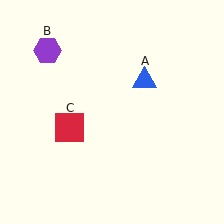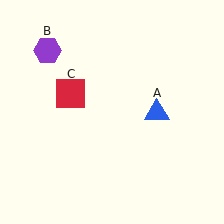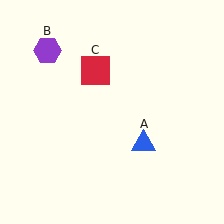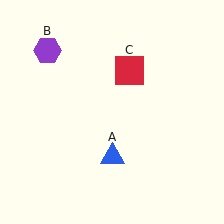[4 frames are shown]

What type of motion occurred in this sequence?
The blue triangle (object A), red square (object C) rotated clockwise around the center of the scene.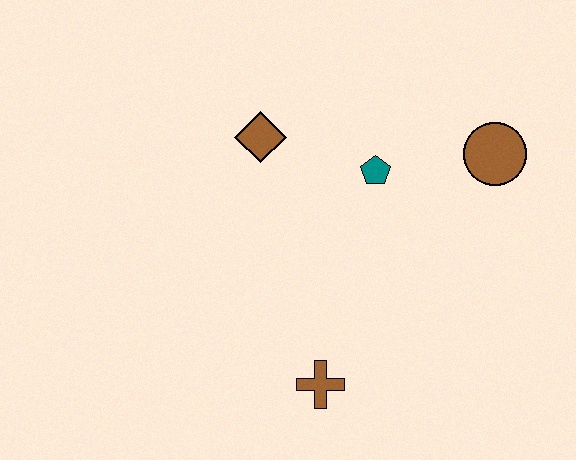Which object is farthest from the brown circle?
The brown cross is farthest from the brown circle.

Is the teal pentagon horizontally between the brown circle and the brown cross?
Yes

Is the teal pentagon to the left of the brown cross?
No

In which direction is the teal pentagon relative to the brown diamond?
The teal pentagon is to the right of the brown diamond.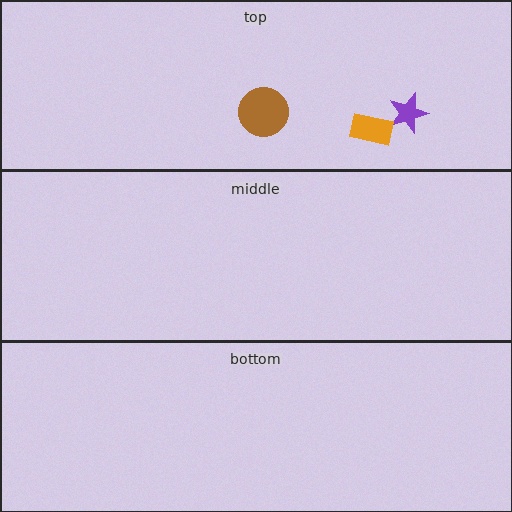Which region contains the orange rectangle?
The top region.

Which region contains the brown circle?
The top region.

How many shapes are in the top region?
3.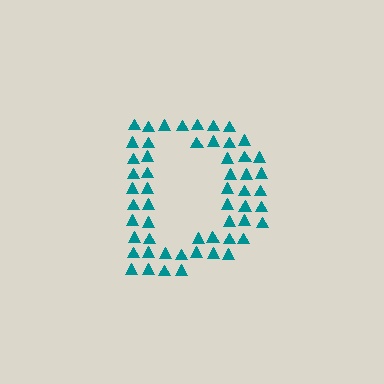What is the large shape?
The large shape is the letter D.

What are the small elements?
The small elements are triangles.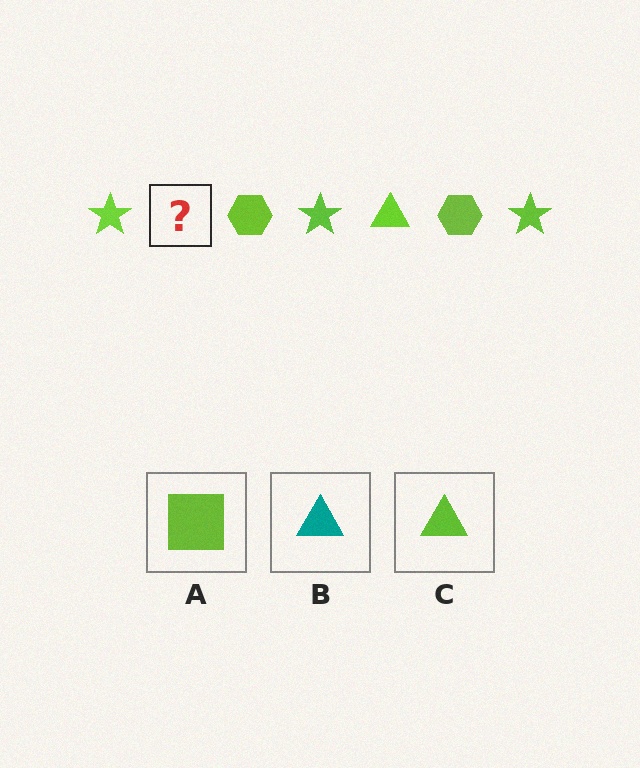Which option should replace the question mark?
Option C.